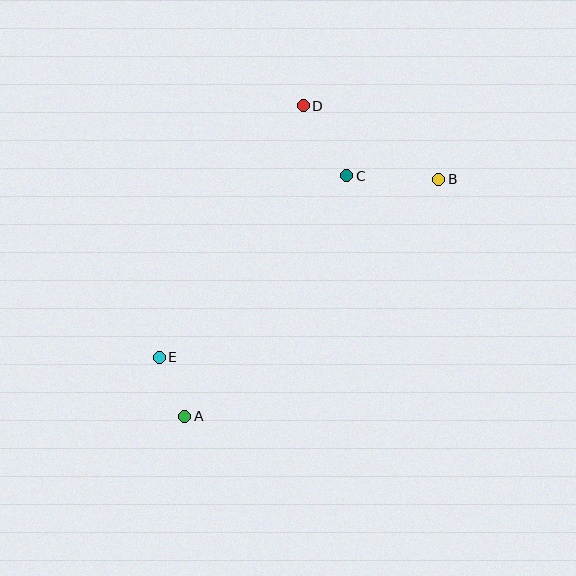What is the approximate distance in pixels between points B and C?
The distance between B and C is approximately 92 pixels.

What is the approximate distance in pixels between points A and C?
The distance between A and C is approximately 290 pixels.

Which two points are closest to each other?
Points A and E are closest to each other.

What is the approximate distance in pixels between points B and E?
The distance between B and E is approximately 331 pixels.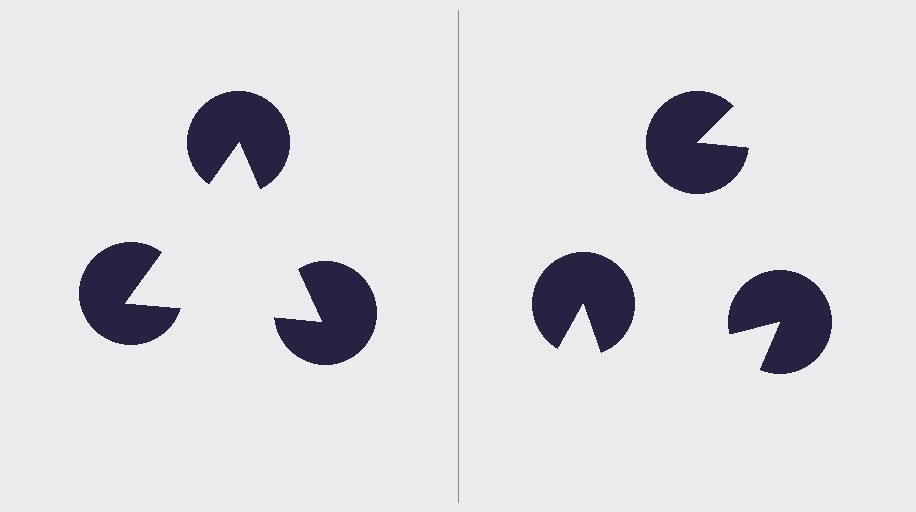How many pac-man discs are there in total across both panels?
6 — 3 on each side.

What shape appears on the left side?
An illusory triangle.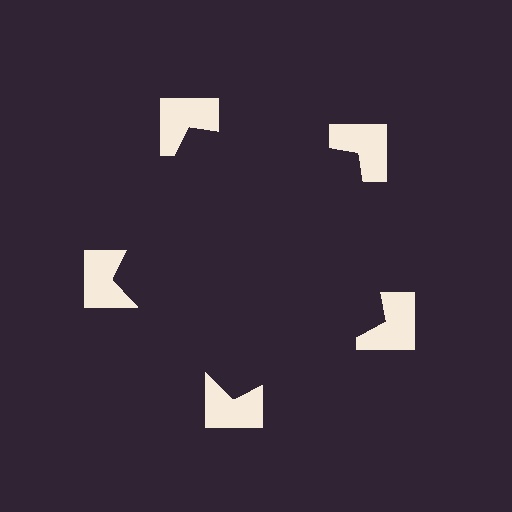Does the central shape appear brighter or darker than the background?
It typically appears slightly darker than the background, even though no actual brightness change is drawn.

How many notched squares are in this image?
There are 5 — one at each vertex of the illusory pentagon.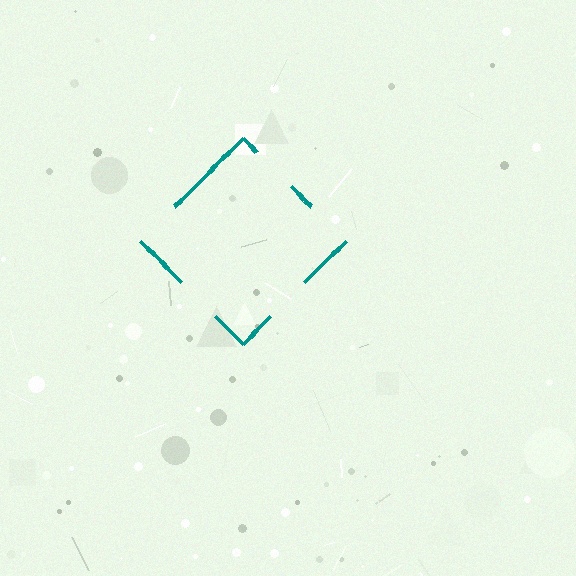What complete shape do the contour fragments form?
The contour fragments form a diamond.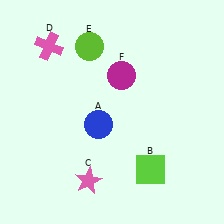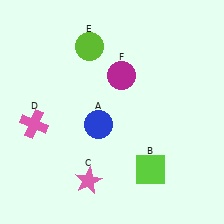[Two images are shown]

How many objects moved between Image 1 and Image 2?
1 object moved between the two images.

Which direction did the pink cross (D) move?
The pink cross (D) moved down.